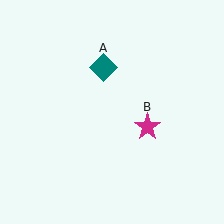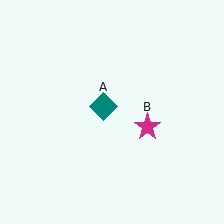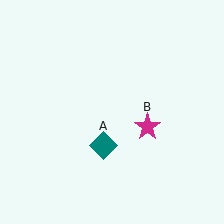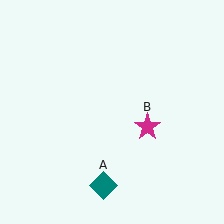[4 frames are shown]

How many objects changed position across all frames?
1 object changed position: teal diamond (object A).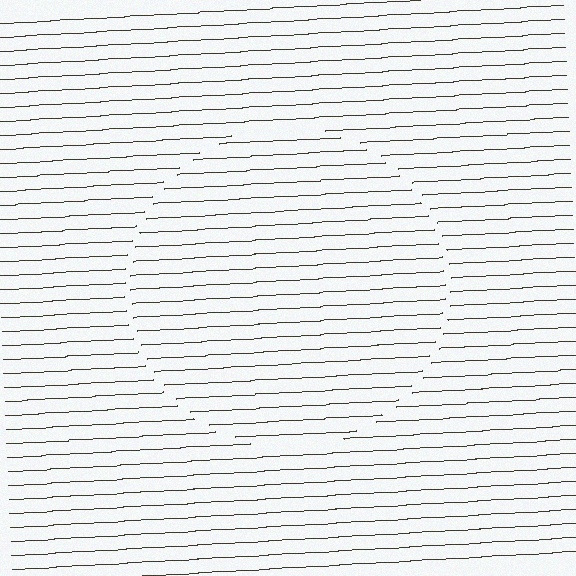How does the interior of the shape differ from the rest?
The interior of the shape contains the same grating, shifted by half a period — the contour is defined by the phase discontinuity where line-ends from the inner and outer gratings abut.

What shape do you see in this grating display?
An illusory circle. The interior of the shape contains the same grating, shifted by half a period — the contour is defined by the phase discontinuity where line-ends from the inner and outer gratings abut.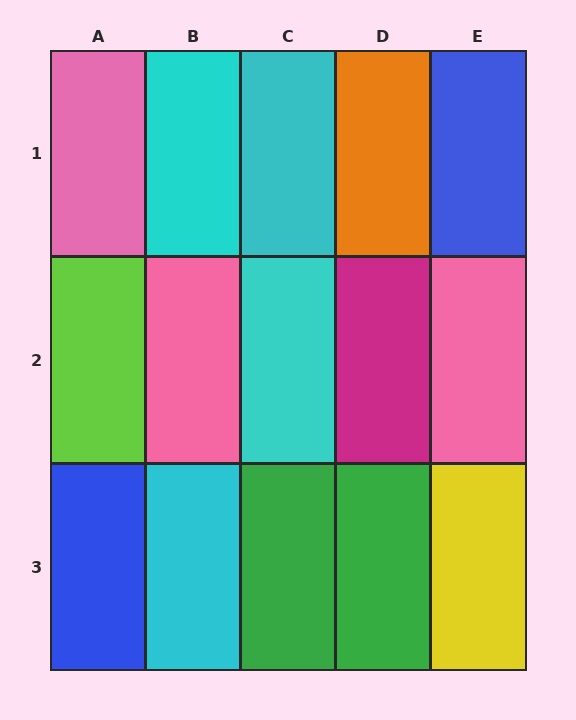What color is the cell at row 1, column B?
Cyan.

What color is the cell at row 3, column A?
Blue.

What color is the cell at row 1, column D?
Orange.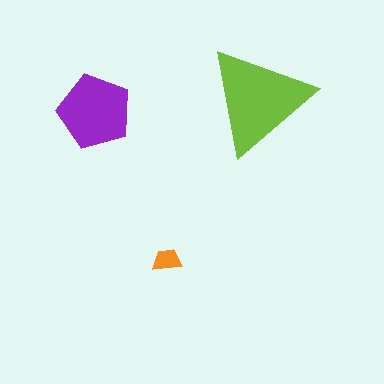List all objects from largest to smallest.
The lime triangle, the purple pentagon, the orange trapezoid.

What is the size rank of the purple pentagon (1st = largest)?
2nd.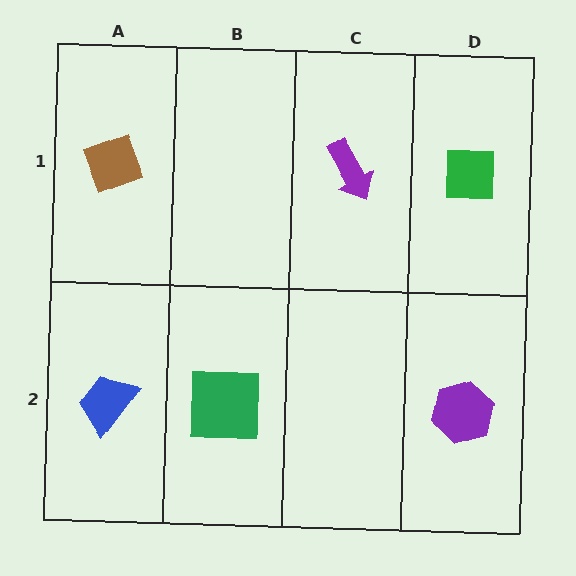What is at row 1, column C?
A purple arrow.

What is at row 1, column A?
A brown diamond.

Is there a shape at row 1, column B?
No, that cell is empty.